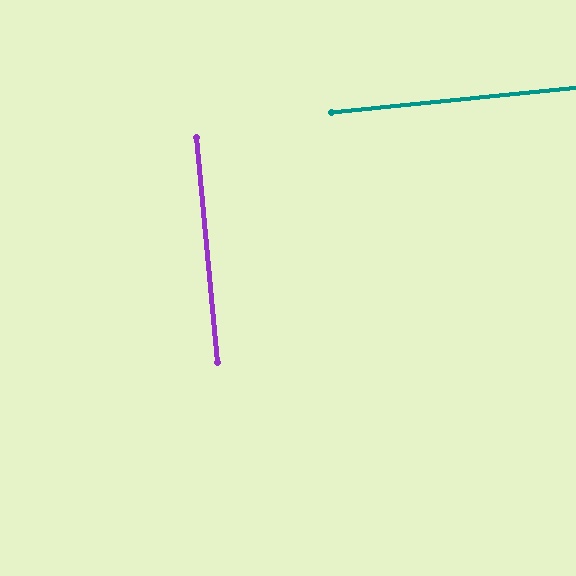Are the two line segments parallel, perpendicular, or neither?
Perpendicular — they meet at approximately 89°.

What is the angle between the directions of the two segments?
Approximately 89 degrees.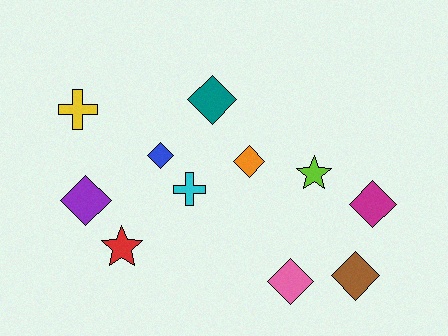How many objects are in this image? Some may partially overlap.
There are 11 objects.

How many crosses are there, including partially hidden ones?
There are 2 crosses.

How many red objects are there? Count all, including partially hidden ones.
There is 1 red object.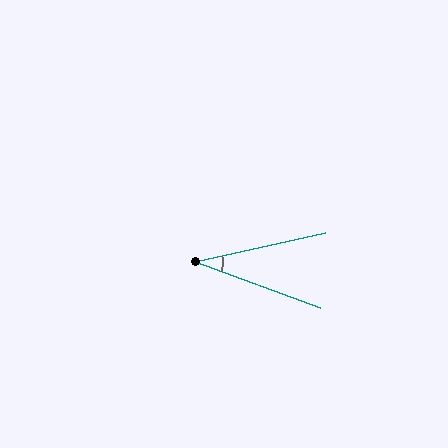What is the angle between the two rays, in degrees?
Approximately 33 degrees.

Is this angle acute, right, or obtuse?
It is acute.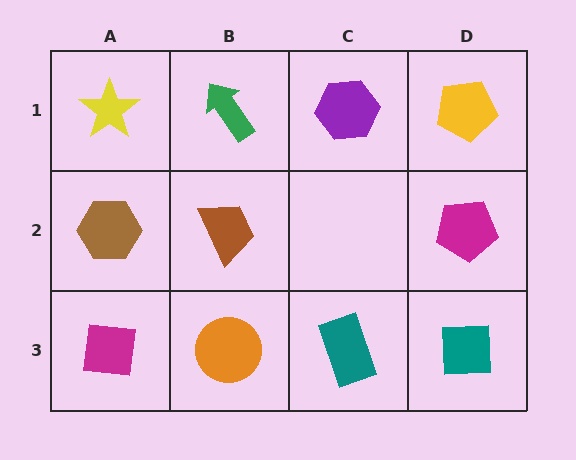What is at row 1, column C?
A purple hexagon.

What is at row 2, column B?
A brown trapezoid.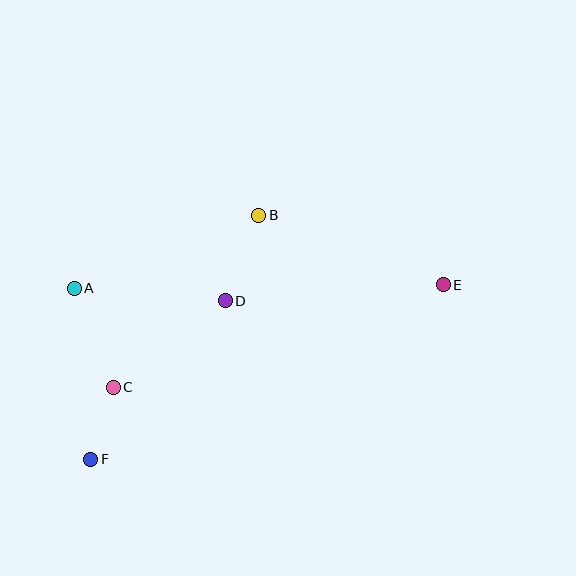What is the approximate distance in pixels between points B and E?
The distance between B and E is approximately 197 pixels.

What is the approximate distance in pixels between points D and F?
The distance between D and F is approximately 208 pixels.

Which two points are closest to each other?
Points C and F are closest to each other.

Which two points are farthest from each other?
Points E and F are farthest from each other.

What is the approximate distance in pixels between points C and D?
The distance between C and D is approximately 141 pixels.